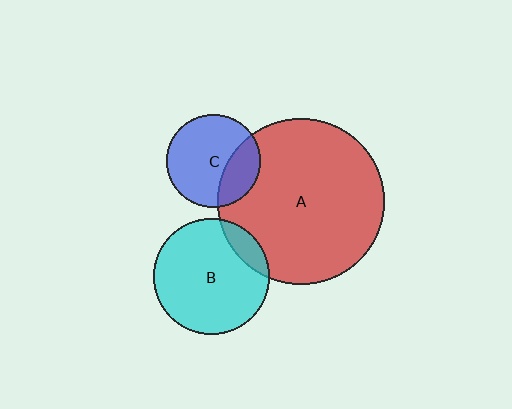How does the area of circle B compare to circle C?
Approximately 1.5 times.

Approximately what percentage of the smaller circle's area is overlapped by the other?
Approximately 30%.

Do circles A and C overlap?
Yes.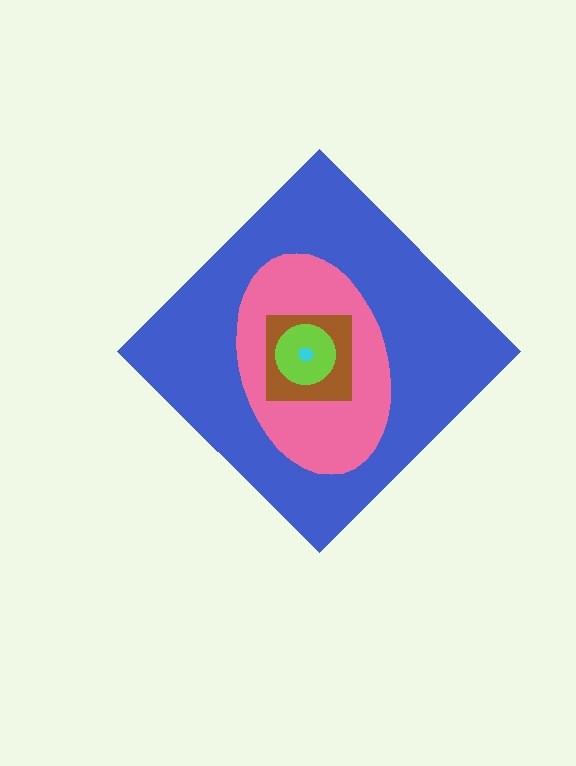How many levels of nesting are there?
5.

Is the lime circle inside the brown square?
Yes.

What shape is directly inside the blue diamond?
The pink ellipse.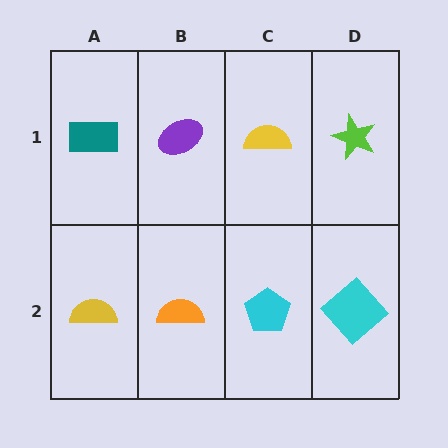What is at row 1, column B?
A purple ellipse.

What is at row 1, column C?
A yellow semicircle.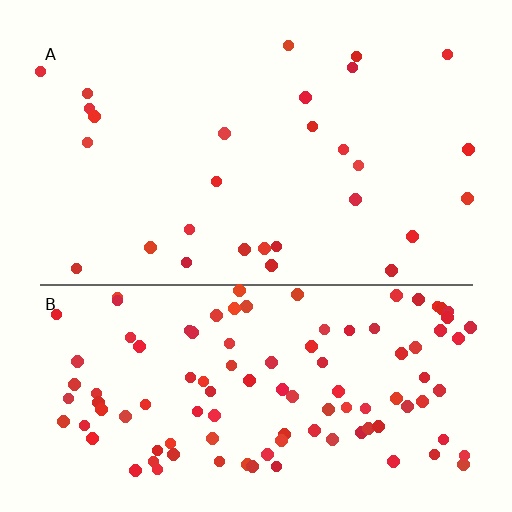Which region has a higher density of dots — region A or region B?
B (the bottom).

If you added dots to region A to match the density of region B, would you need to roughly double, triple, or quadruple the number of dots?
Approximately quadruple.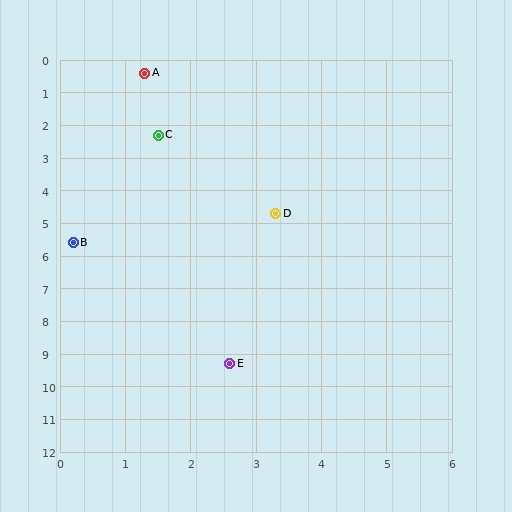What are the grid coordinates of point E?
Point E is at approximately (2.6, 9.3).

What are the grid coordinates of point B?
Point B is at approximately (0.2, 5.6).